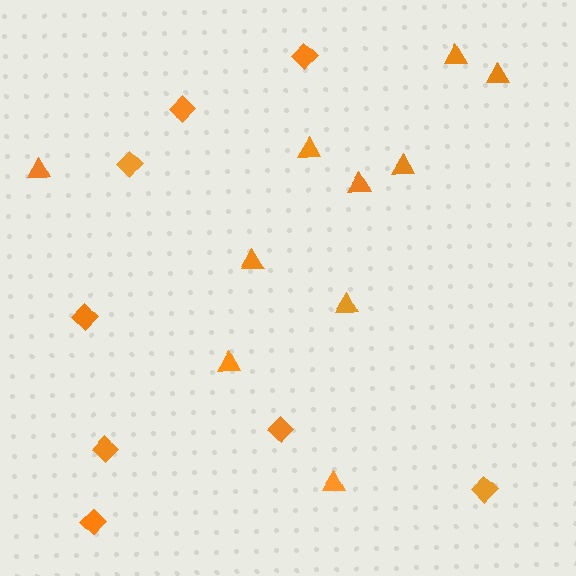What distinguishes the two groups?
There are 2 groups: one group of diamonds (8) and one group of triangles (10).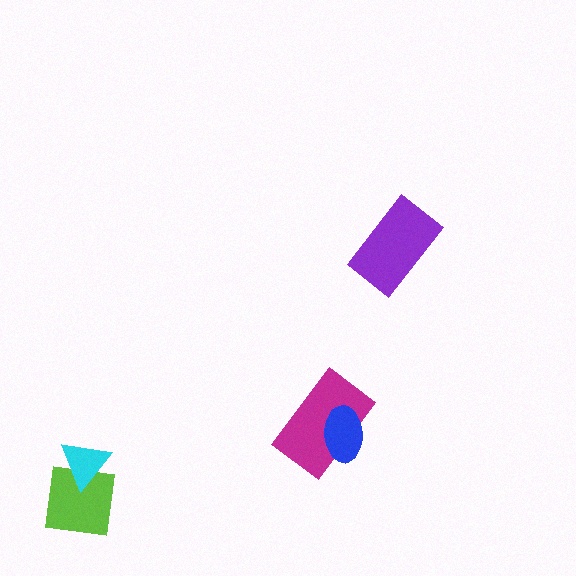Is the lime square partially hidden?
Yes, it is partially covered by another shape.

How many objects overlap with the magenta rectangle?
1 object overlaps with the magenta rectangle.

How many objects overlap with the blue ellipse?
1 object overlaps with the blue ellipse.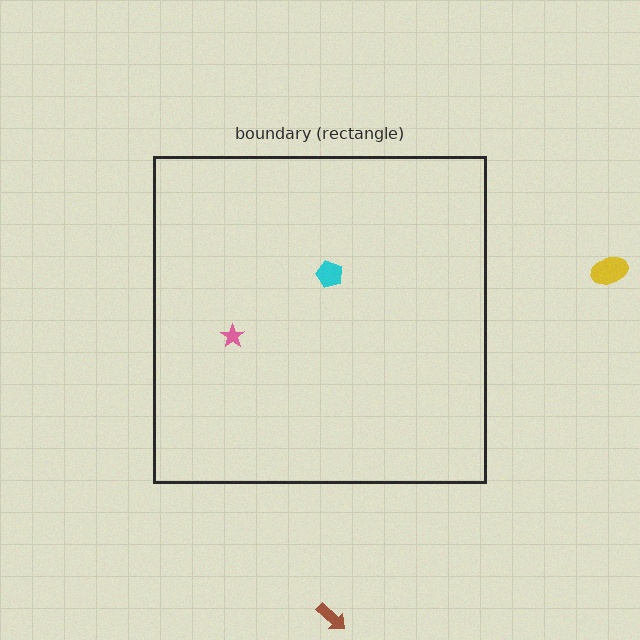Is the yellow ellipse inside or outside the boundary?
Outside.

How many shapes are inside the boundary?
2 inside, 2 outside.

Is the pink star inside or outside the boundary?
Inside.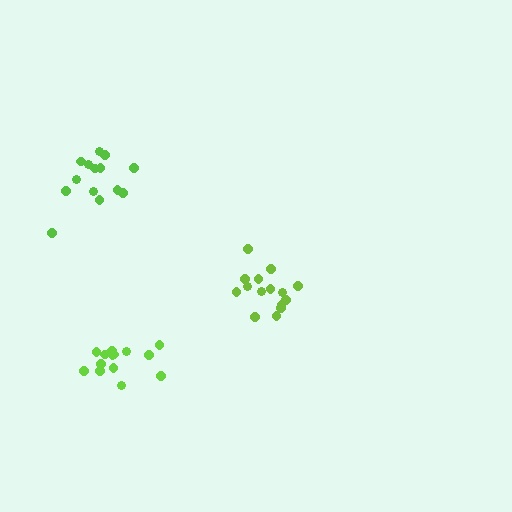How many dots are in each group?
Group 1: 15 dots, Group 2: 14 dots, Group 3: 14 dots (43 total).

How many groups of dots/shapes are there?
There are 3 groups.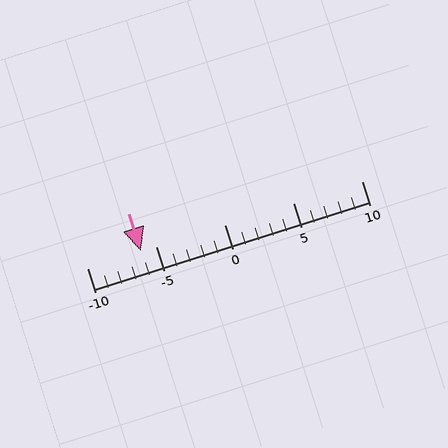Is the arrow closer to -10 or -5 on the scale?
The arrow is closer to -5.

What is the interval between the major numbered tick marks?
The major tick marks are spaced 5 units apart.